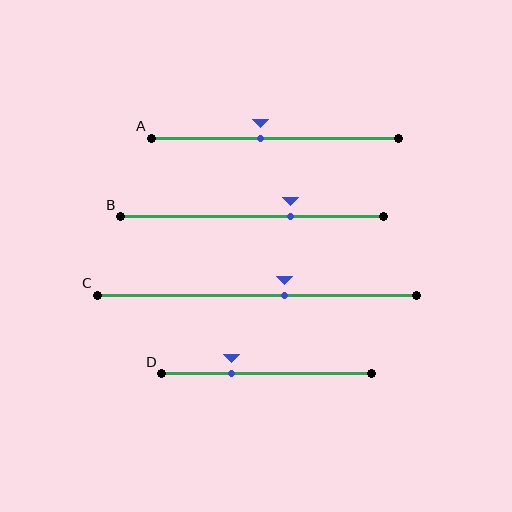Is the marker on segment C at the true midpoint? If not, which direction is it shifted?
No, the marker on segment C is shifted to the right by about 9% of the segment length.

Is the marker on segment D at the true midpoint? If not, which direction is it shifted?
No, the marker on segment D is shifted to the left by about 17% of the segment length.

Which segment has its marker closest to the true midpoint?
Segment A has its marker closest to the true midpoint.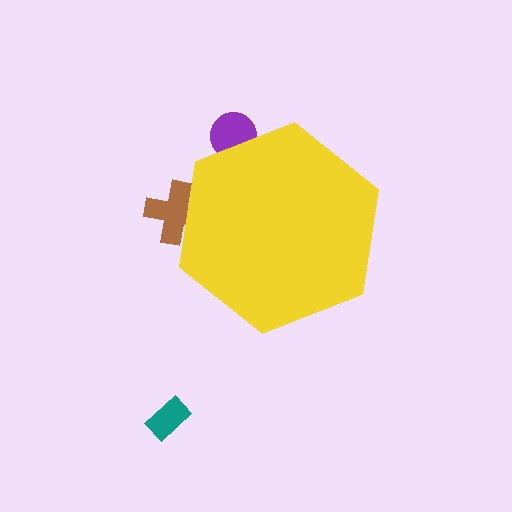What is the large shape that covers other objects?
A yellow hexagon.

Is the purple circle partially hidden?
Yes, the purple circle is partially hidden behind the yellow hexagon.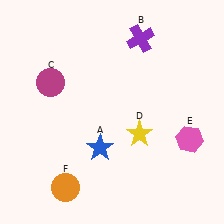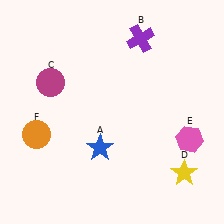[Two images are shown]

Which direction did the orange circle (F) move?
The orange circle (F) moved up.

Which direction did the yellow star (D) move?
The yellow star (D) moved right.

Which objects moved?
The objects that moved are: the yellow star (D), the orange circle (F).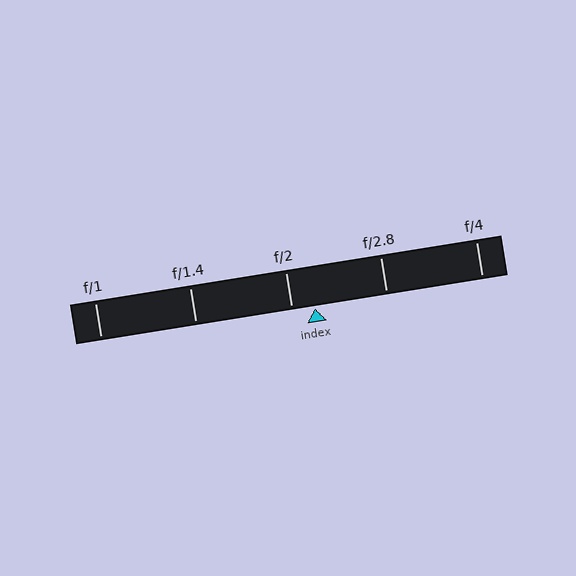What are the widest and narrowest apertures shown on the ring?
The widest aperture shown is f/1 and the narrowest is f/4.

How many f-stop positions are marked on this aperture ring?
There are 5 f-stop positions marked.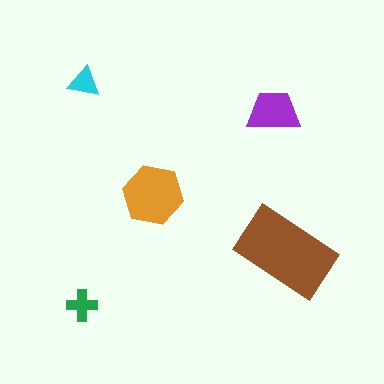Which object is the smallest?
The cyan triangle.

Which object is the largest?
The brown rectangle.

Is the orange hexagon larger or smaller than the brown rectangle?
Smaller.